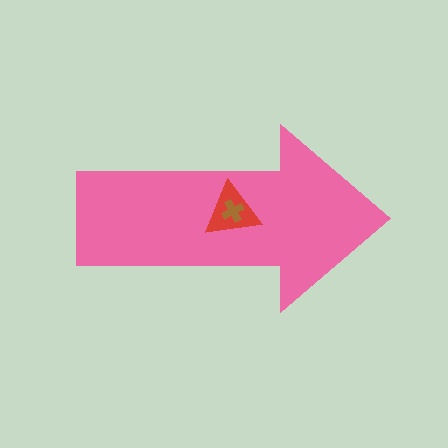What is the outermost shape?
The pink arrow.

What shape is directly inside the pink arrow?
The red triangle.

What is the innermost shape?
The brown cross.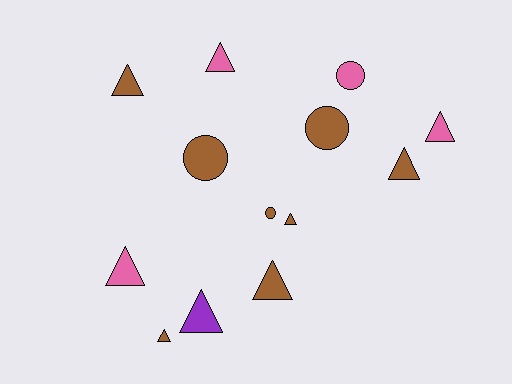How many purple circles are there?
There are no purple circles.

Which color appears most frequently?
Brown, with 8 objects.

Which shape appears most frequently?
Triangle, with 9 objects.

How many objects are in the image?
There are 13 objects.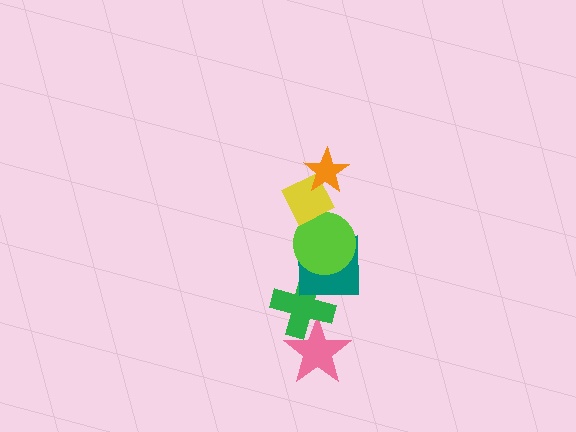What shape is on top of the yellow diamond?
The orange star is on top of the yellow diamond.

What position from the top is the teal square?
The teal square is 4th from the top.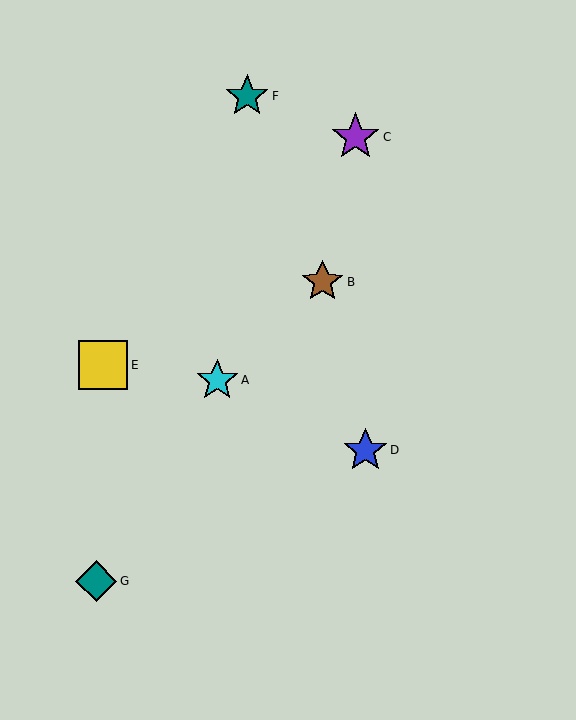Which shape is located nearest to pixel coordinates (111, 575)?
The teal diamond (labeled G) at (96, 581) is nearest to that location.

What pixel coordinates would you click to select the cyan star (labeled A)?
Click at (217, 380) to select the cyan star A.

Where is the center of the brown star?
The center of the brown star is at (322, 282).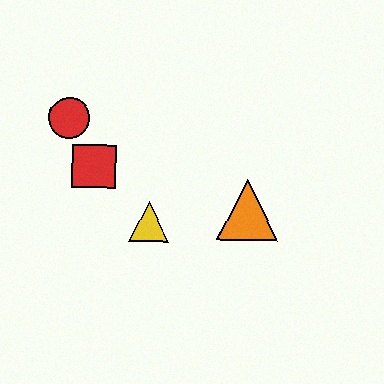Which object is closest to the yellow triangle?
The red square is closest to the yellow triangle.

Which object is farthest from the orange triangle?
The red circle is farthest from the orange triangle.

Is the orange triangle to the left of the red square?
No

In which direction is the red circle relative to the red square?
The red circle is above the red square.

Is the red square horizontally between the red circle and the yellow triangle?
Yes